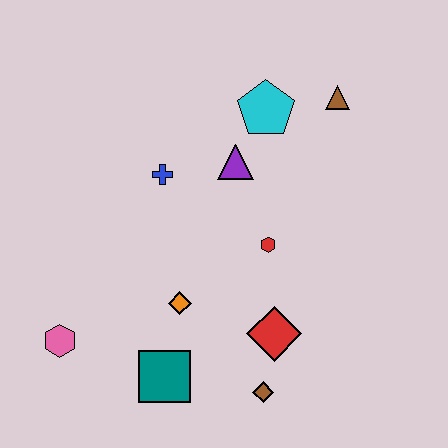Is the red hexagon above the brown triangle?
No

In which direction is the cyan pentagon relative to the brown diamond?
The cyan pentagon is above the brown diamond.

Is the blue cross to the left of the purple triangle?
Yes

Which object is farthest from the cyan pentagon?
The pink hexagon is farthest from the cyan pentagon.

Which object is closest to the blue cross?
The purple triangle is closest to the blue cross.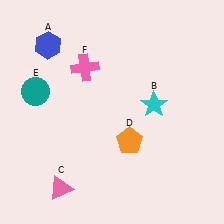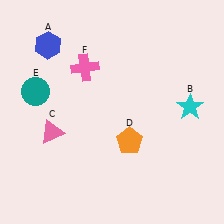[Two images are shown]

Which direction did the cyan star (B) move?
The cyan star (B) moved right.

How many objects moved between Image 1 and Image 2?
2 objects moved between the two images.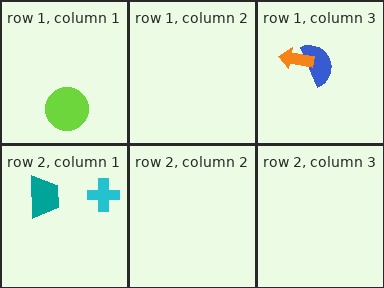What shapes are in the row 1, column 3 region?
The blue semicircle, the orange arrow.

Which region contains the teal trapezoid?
The row 2, column 1 region.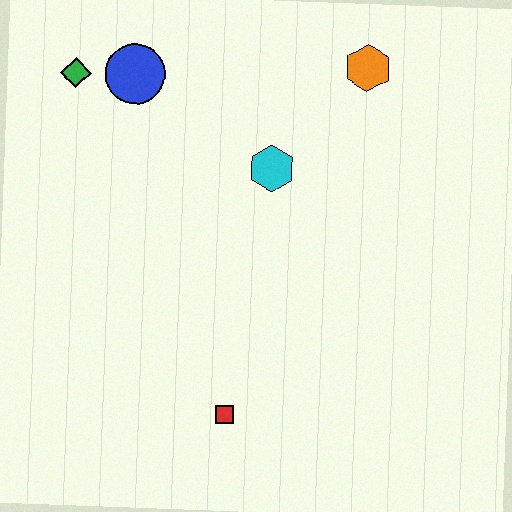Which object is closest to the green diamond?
The blue circle is closest to the green diamond.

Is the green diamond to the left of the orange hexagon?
Yes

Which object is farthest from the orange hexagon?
The red square is farthest from the orange hexagon.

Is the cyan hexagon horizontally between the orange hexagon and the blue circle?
Yes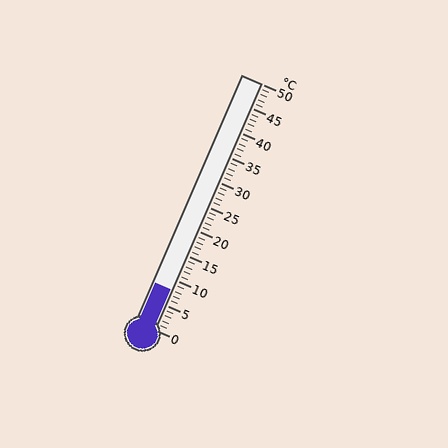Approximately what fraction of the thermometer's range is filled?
The thermometer is filled to approximately 15% of its range.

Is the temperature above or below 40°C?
The temperature is below 40°C.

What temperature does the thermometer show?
The thermometer shows approximately 8°C.